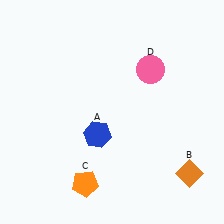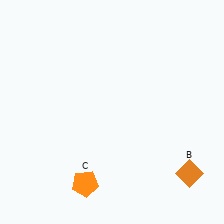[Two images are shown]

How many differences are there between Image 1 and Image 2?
There are 2 differences between the two images.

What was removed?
The pink circle (D), the blue hexagon (A) were removed in Image 2.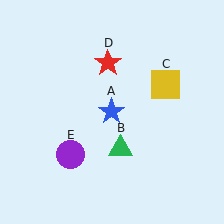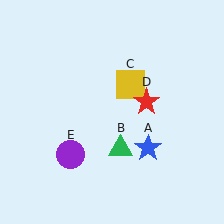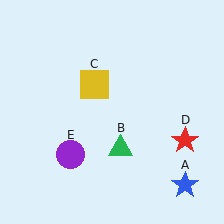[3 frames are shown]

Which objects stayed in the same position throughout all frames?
Green triangle (object B) and purple circle (object E) remained stationary.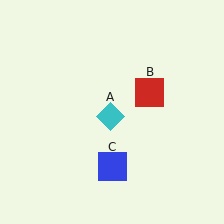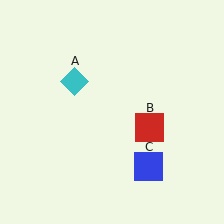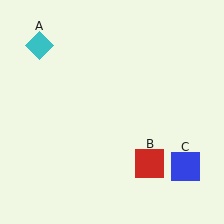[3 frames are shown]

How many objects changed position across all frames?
3 objects changed position: cyan diamond (object A), red square (object B), blue square (object C).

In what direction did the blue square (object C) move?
The blue square (object C) moved right.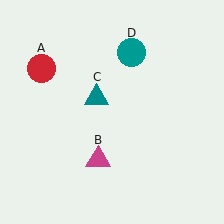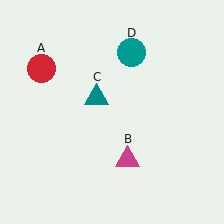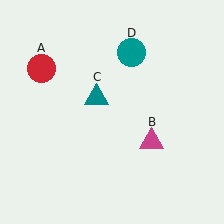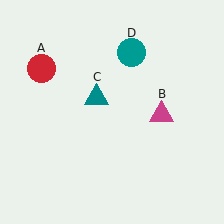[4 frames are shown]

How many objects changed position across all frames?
1 object changed position: magenta triangle (object B).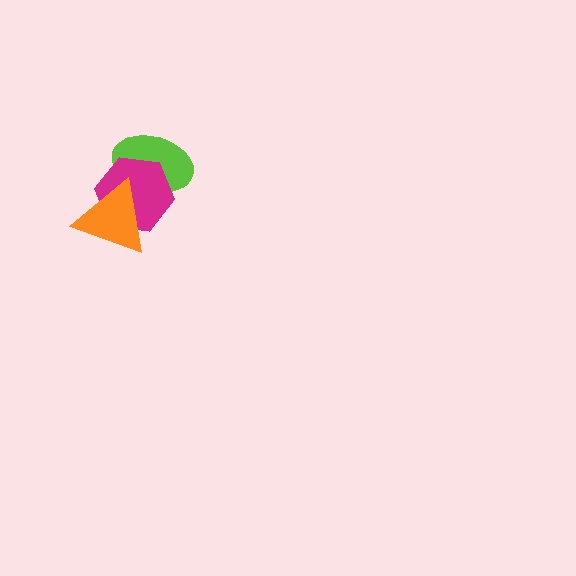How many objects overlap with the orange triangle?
2 objects overlap with the orange triangle.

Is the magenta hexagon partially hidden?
Yes, it is partially covered by another shape.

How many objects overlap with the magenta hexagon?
2 objects overlap with the magenta hexagon.